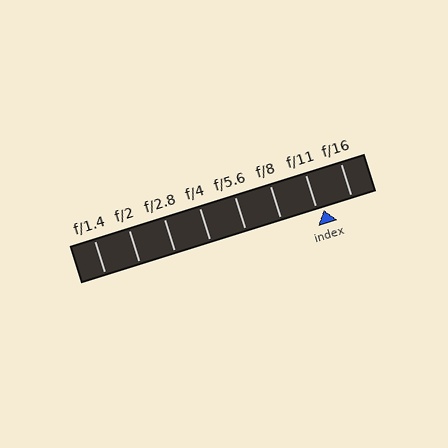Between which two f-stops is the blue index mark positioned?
The index mark is between f/11 and f/16.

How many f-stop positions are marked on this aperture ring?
There are 8 f-stop positions marked.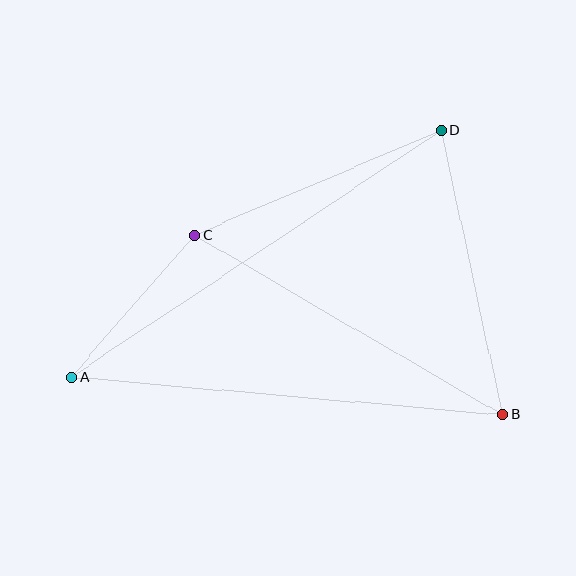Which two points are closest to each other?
Points A and C are closest to each other.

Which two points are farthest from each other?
Points A and D are farthest from each other.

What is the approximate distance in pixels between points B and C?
The distance between B and C is approximately 357 pixels.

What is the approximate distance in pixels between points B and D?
The distance between B and D is approximately 291 pixels.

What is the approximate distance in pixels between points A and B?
The distance between A and B is approximately 433 pixels.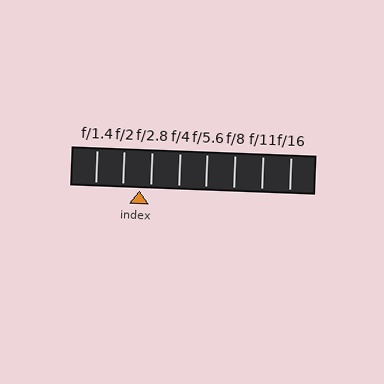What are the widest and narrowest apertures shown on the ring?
The widest aperture shown is f/1.4 and the narrowest is f/16.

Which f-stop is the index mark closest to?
The index mark is closest to f/2.8.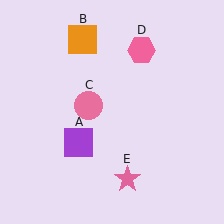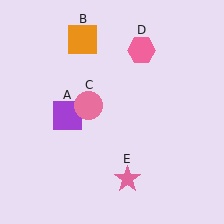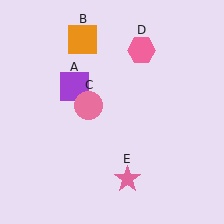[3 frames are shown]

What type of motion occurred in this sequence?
The purple square (object A) rotated clockwise around the center of the scene.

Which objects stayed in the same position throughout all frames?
Orange square (object B) and pink circle (object C) and pink hexagon (object D) and pink star (object E) remained stationary.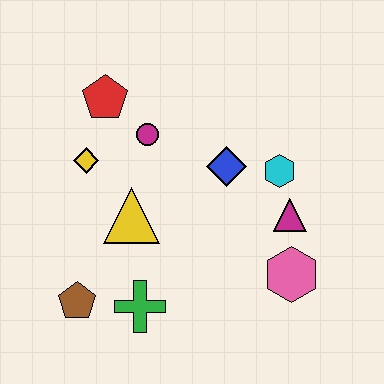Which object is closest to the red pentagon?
The magenta circle is closest to the red pentagon.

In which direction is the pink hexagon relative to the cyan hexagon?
The pink hexagon is below the cyan hexagon.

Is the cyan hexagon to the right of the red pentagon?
Yes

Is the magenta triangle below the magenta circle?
Yes